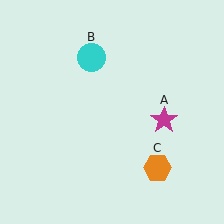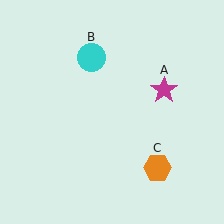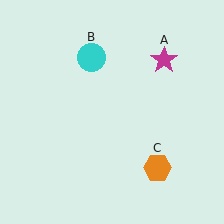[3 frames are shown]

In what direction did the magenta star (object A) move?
The magenta star (object A) moved up.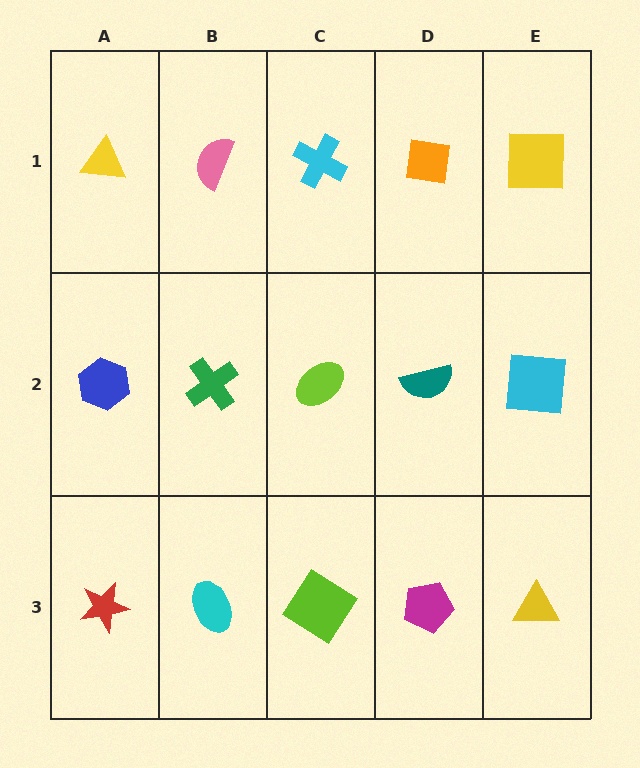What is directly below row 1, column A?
A blue hexagon.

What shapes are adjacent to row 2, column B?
A pink semicircle (row 1, column B), a cyan ellipse (row 3, column B), a blue hexagon (row 2, column A), a lime ellipse (row 2, column C).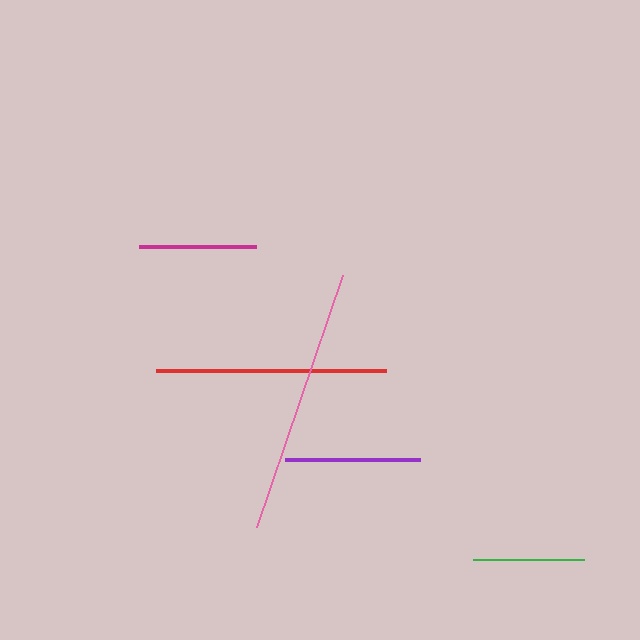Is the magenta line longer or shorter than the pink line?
The pink line is longer than the magenta line.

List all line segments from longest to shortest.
From longest to shortest: pink, red, purple, magenta, green.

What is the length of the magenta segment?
The magenta segment is approximately 117 pixels long.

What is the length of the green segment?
The green segment is approximately 110 pixels long.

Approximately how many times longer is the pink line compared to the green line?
The pink line is approximately 2.4 times the length of the green line.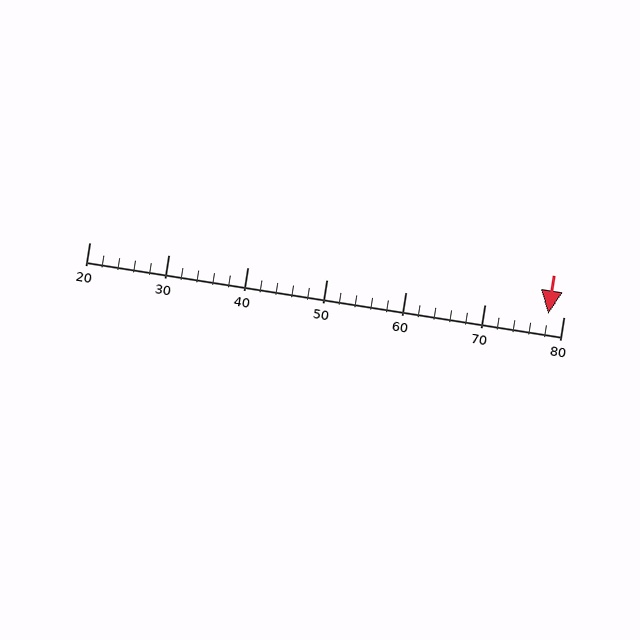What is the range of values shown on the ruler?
The ruler shows values from 20 to 80.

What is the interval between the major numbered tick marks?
The major tick marks are spaced 10 units apart.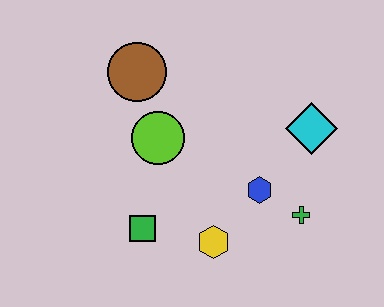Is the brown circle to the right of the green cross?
No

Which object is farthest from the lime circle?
The green cross is farthest from the lime circle.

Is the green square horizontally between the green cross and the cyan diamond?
No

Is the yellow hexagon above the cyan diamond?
No